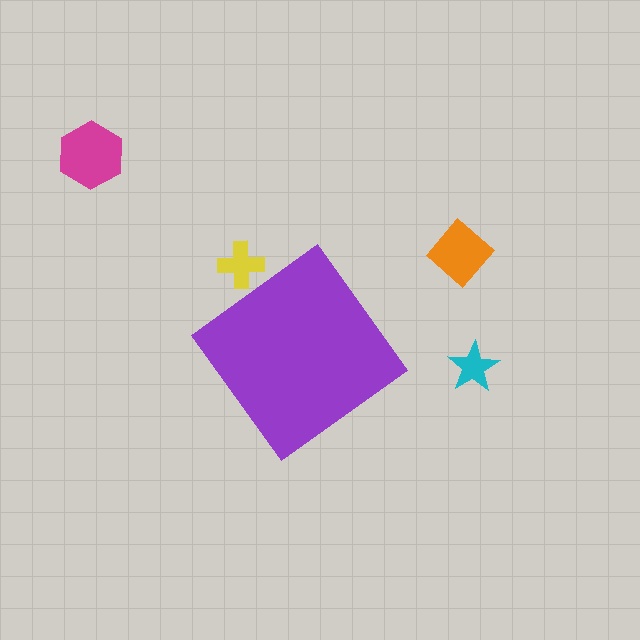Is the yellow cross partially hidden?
Yes, the yellow cross is partially hidden behind the purple diamond.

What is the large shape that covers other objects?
A purple diamond.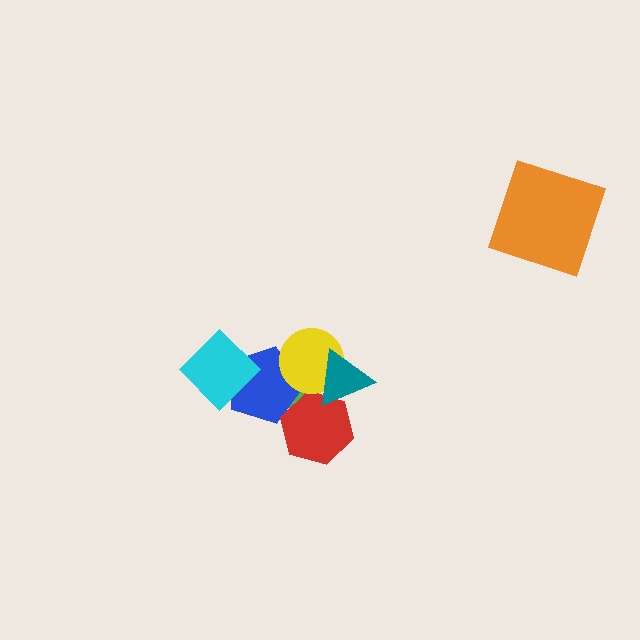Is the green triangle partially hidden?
Yes, it is partially covered by another shape.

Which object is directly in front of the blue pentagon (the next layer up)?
The red hexagon is directly in front of the blue pentagon.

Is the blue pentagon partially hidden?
Yes, it is partially covered by another shape.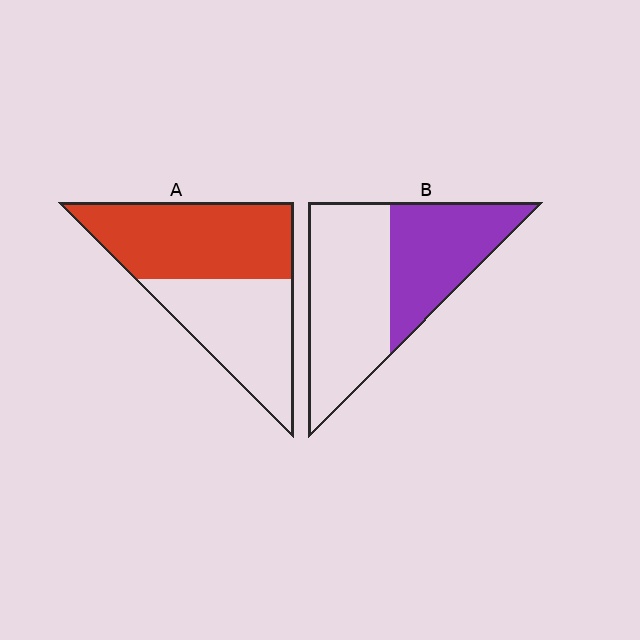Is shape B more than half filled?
No.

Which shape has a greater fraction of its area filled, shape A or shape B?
Shape A.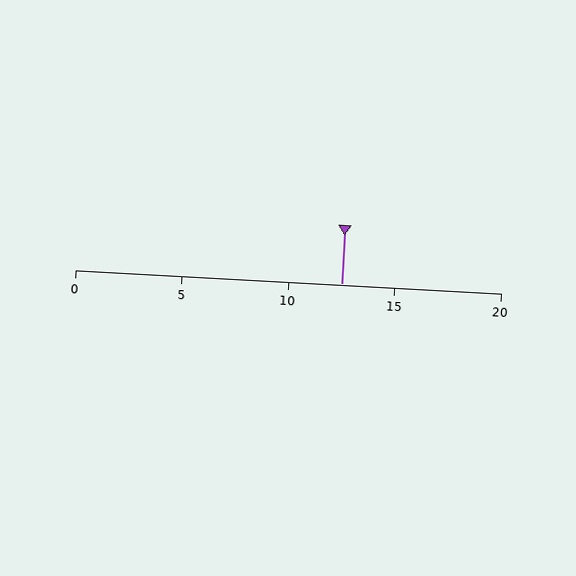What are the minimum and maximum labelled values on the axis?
The axis runs from 0 to 20.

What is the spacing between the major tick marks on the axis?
The major ticks are spaced 5 apart.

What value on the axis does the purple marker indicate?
The marker indicates approximately 12.5.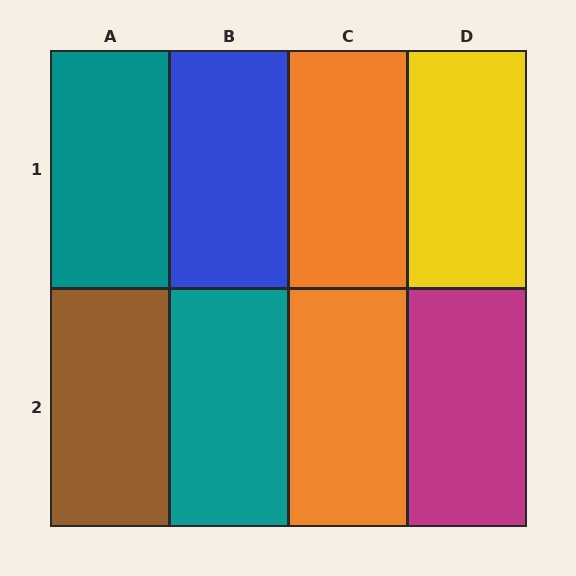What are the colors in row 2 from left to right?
Brown, teal, orange, magenta.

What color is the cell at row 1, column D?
Yellow.